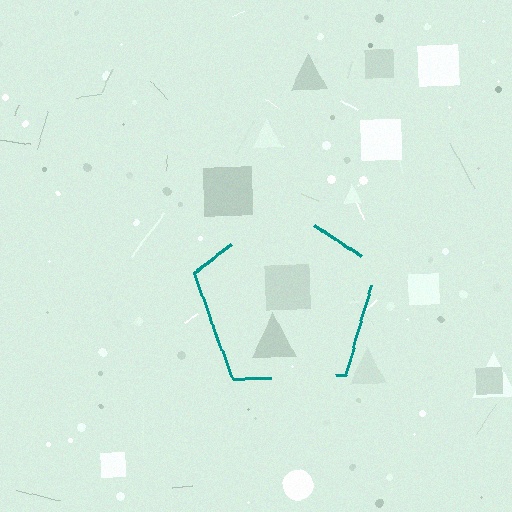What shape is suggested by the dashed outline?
The dashed outline suggests a pentagon.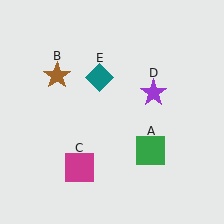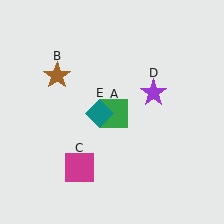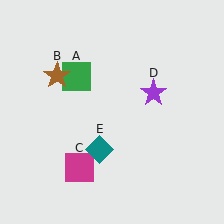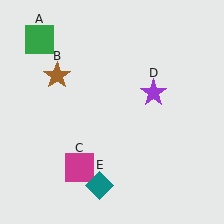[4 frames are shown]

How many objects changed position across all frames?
2 objects changed position: green square (object A), teal diamond (object E).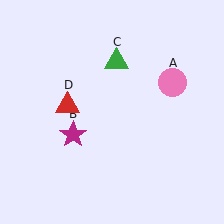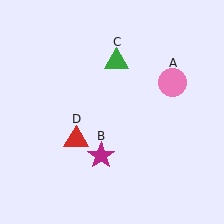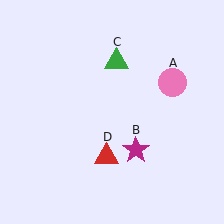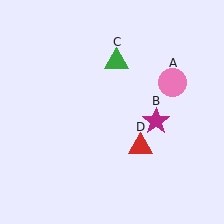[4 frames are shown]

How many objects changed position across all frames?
2 objects changed position: magenta star (object B), red triangle (object D).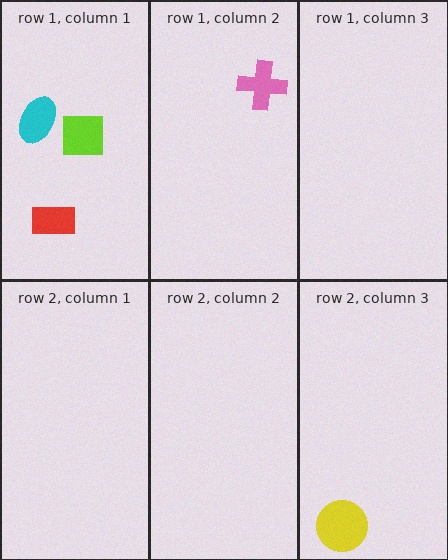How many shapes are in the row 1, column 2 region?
1.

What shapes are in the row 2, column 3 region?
The yellow circle.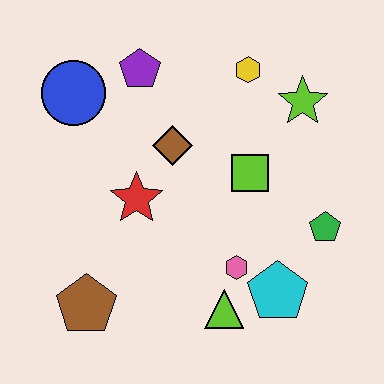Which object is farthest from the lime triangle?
The blue circle is farthest from the lime triangle.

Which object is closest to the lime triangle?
The pink hexagon is closest to the lime triangle.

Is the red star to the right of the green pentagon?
No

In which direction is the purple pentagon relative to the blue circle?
The purple pentagon is to the right of the blue circle.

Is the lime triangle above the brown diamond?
No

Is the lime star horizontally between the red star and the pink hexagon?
No